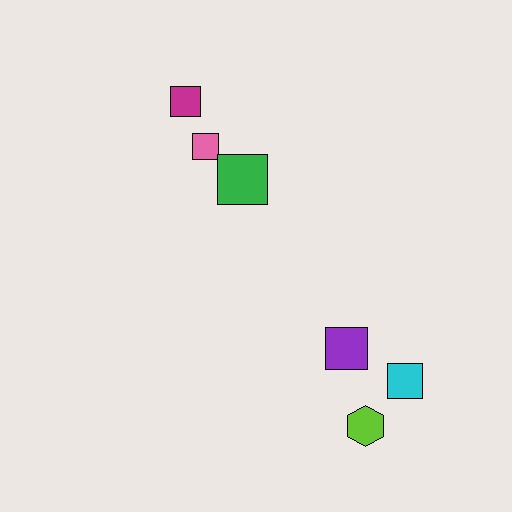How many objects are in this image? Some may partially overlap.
There are 6 objects.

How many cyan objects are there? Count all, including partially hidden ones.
There is 1 cyan object.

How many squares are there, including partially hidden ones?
There are 5 squares.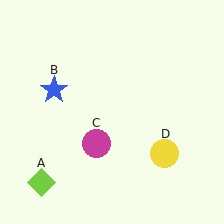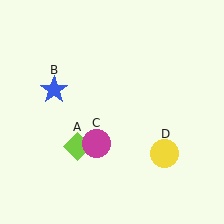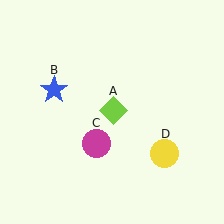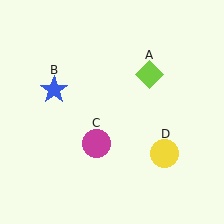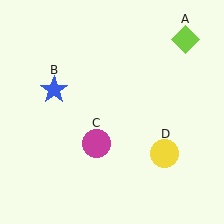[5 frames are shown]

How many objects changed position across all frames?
1 object changed position: lime diamond (object A).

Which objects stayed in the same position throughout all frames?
Blue star (object B) and magenta circle (object C) and yellow circle (object D) remained stationary.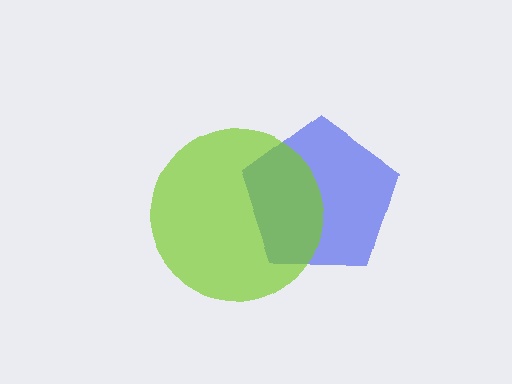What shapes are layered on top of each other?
The layered shapes are: a blue pentagon, a lime circle.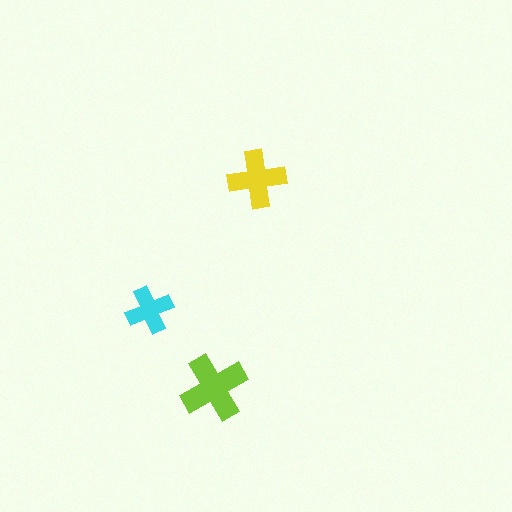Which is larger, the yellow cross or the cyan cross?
The yellow one.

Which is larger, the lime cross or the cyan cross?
The lime one.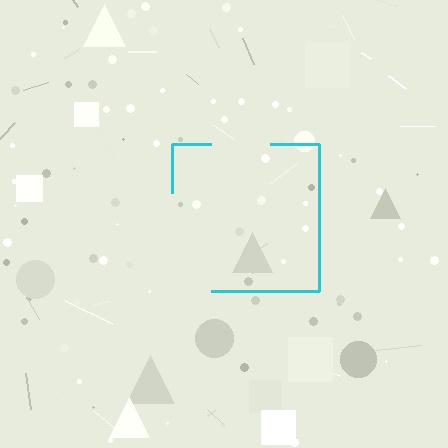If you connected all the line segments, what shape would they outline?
They would outline a square.